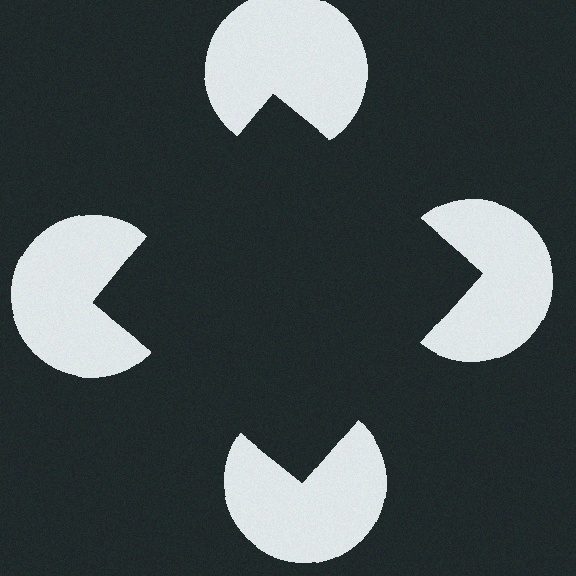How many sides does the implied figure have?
4 sides.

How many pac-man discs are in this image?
There are 4 — one at each vertex of the illusory square.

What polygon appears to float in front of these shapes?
An illusory square — its edges are inferred from the aligned wedge cuts in the pac-man discs, not physically drawn.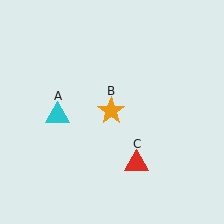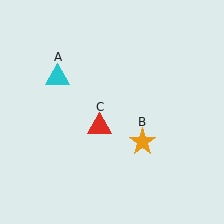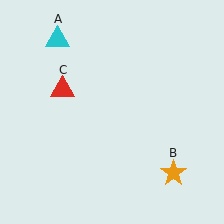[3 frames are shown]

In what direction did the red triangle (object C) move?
The red triangle (object C) moved up and to the left.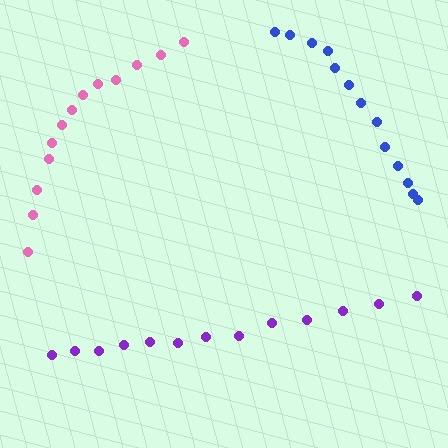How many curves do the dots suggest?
There are 3 distinct paths.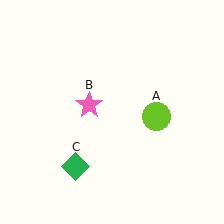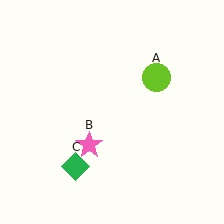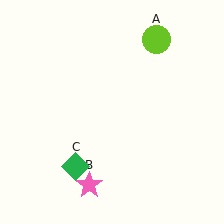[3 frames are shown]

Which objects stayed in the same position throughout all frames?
Green diamond (object C) remained stationary.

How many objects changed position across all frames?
2 objects changed position: lime circle (object A), pink star (object B).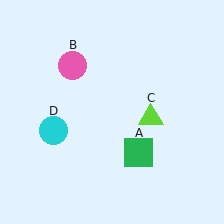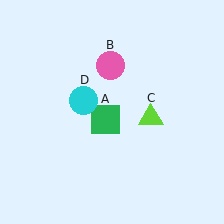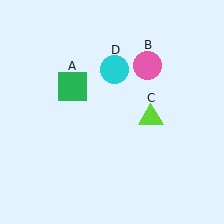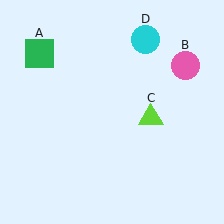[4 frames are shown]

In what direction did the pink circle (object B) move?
The pink circle (object B) moved right.